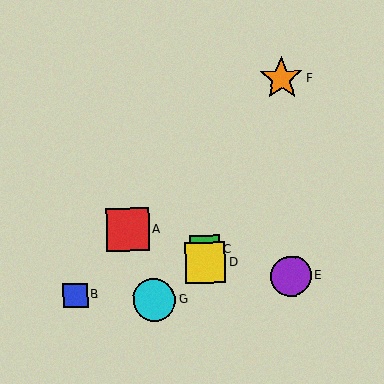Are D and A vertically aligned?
No, D is at x≈206 and A is at x≈127.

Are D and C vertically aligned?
Yes, both are at x≈206.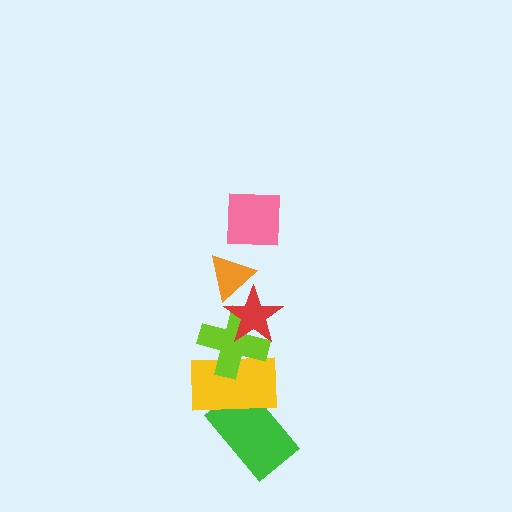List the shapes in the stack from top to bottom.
From top to bottom: the pink square, the orange triangle, the red star, the lime cross, the yellow rectangle, the green rectangle.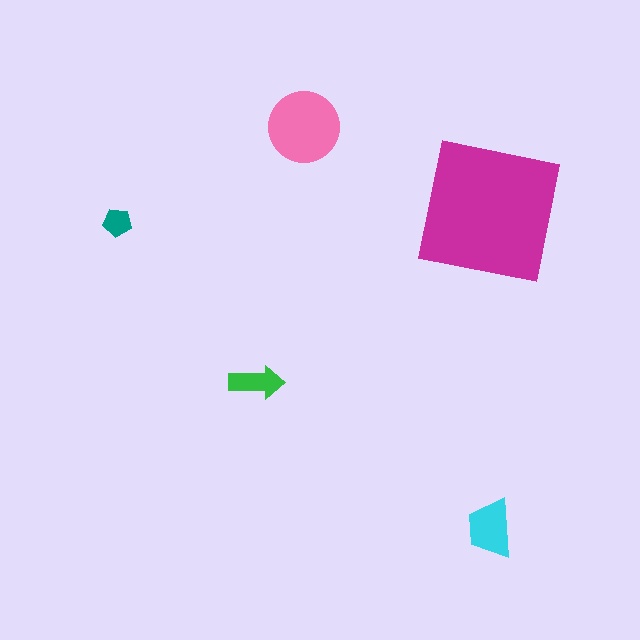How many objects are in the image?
There are 5 objects in the image.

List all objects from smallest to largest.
The teal pentagon, the green arrow, the cyan trapezoid, the pink circle, the magenta square.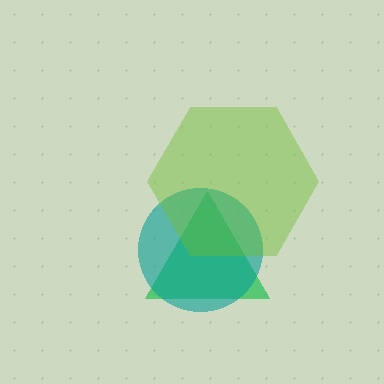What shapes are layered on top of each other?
The layered shapes are: a green triangle, a teal circle, a lime hexagon.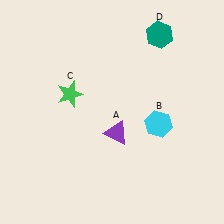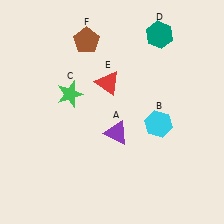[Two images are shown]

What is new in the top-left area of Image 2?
A brown pentagon (F) was added in the top-left area of Image 2.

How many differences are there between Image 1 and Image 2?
There are 2 differences between the two images.